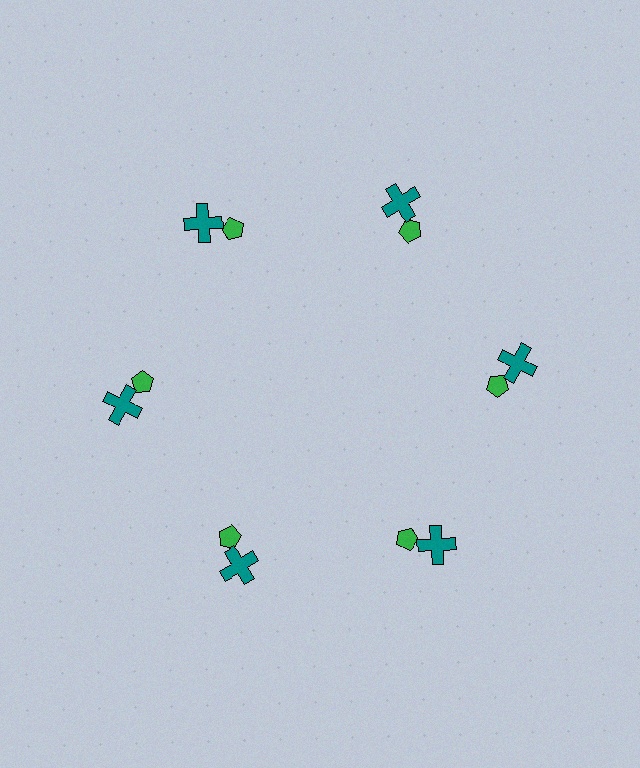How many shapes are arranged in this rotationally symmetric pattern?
There are 12 shapes, arranged in 6 groups of 2.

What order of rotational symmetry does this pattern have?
This pattern has 6-fold rotational symmetry.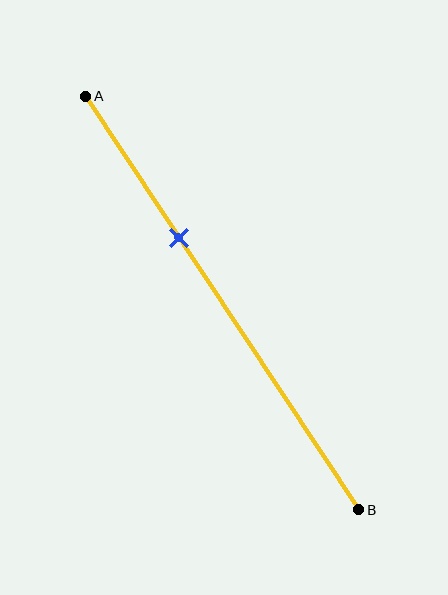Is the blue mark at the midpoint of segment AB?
No, the mark is at about 35% from A, not at the 50% midpoint.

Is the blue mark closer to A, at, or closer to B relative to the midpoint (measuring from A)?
The blue mark is closer to point A than the midpoint of segment AB.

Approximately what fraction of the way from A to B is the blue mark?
The blue mark is approximately 35% of the way from A to B.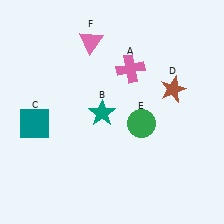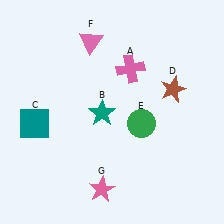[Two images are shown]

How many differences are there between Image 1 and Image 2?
There is 1 difference between the two images.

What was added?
A pink star (G) was added in Image 2.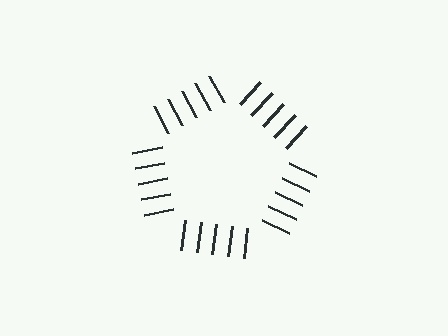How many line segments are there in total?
25 — 5 along each of the 5 edges.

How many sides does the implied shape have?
5 sides — the line-ends trace a pentagon.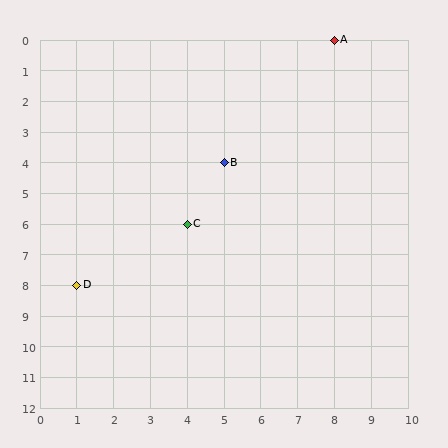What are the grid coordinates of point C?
Point C is at grid coordinates (4, 6).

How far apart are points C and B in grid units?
Points C and B are 1 column and 2 rows apart (about 2.2 grid units diagonally).